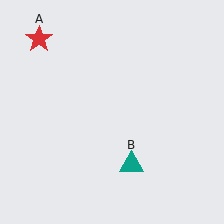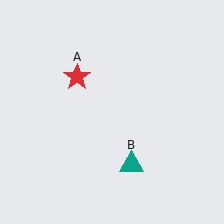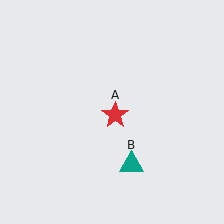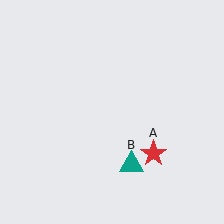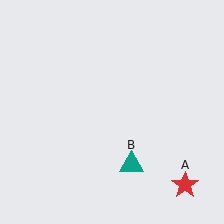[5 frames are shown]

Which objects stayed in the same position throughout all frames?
Teal triangle (object B) remained stationary.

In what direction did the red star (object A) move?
The red star (object A) moved down and to the right.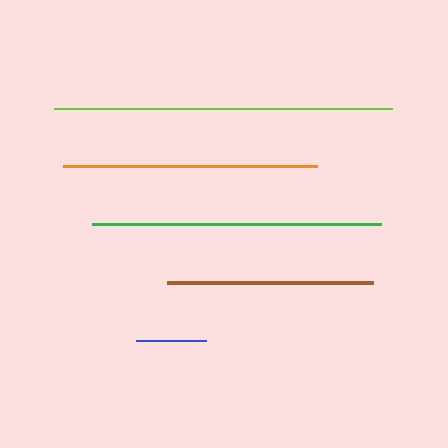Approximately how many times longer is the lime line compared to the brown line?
The lime line is approximately 1.6 times the length of the brown line.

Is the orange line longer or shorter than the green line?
The green line is longer than the orange line.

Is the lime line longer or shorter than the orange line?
The lime line is longer than the orange line.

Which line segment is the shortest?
The blue line is the shortest at approximately 70 pixels.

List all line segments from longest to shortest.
From longest to shortest: lime, green, orange, brown, blue.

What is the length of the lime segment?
The lime segment is approximately 338 pixels long.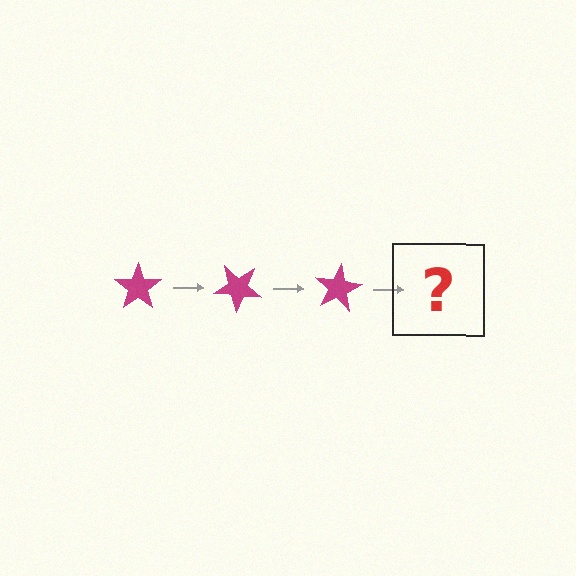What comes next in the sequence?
The next element should be a magenta star rotated 120 degrees.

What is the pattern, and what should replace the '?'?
The pattern is that the star rotates 40 degrees each step. The '?' should be a magenta star rotated 120 degrees.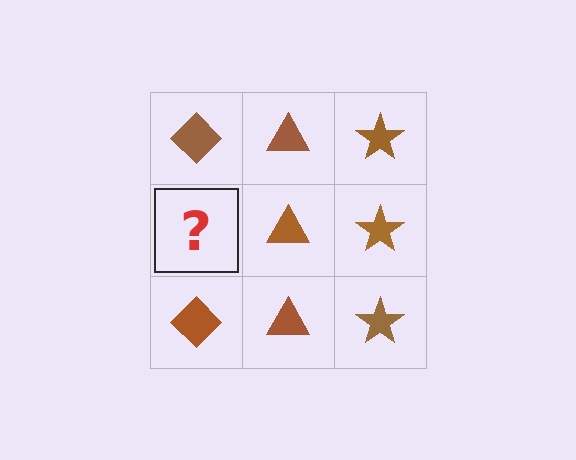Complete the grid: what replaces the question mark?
The question mark should be replaced with a brown diamond.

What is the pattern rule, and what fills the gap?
The rule is that each column has a consistent shape. The gap should be filled with a brown diamond.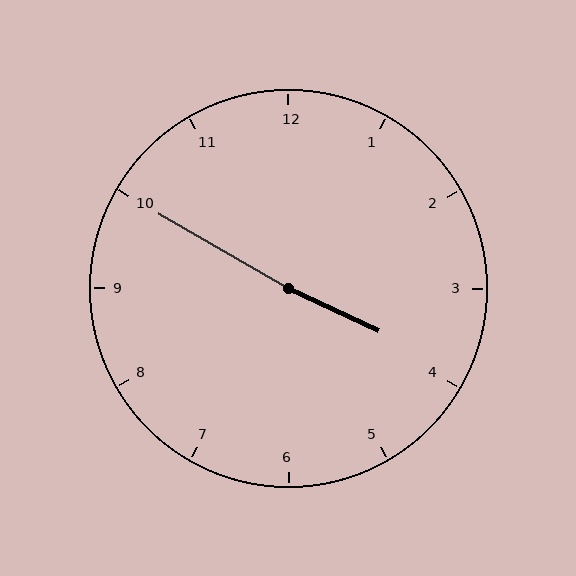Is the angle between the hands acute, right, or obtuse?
It is obtuse.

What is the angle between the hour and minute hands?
Approximately 175 degrees.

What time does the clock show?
3:50.